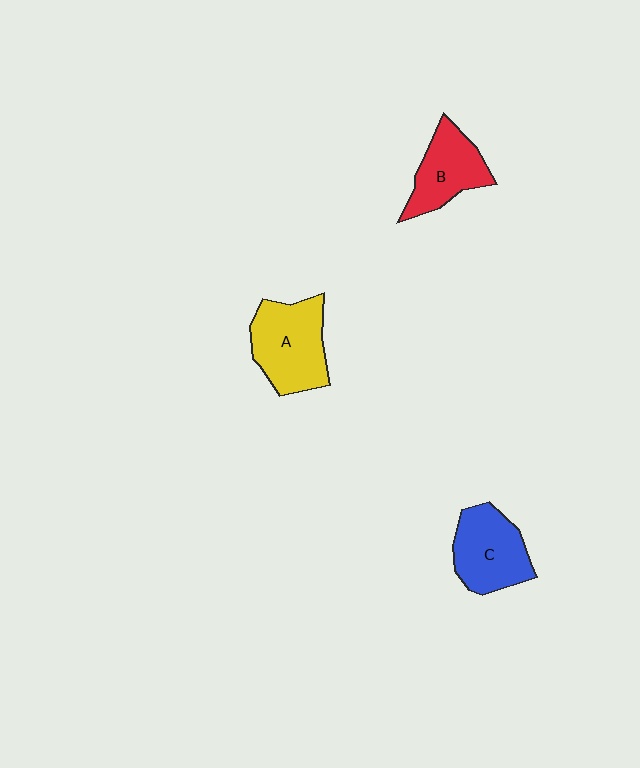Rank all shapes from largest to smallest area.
From largest to smallest: A (yellow), C (blue), B (red).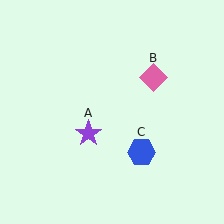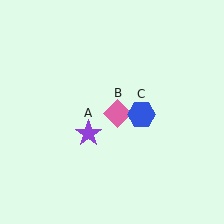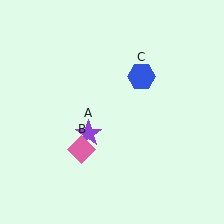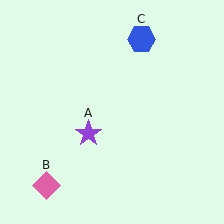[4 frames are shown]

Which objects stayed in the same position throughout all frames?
Purple star (object A) remained stationary.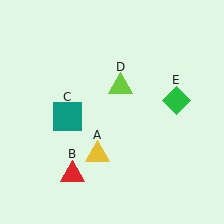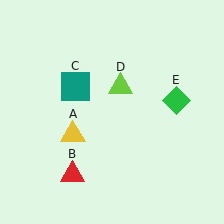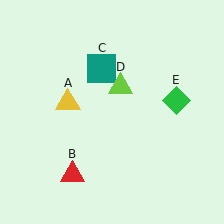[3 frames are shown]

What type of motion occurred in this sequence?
The yellow triangle (object A), teal square (object C) rotated clockwise around the center of the scene.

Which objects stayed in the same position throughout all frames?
Red triangle (object B) and lime triangle (object D) and green diamond (object E) remained stationary.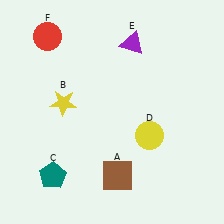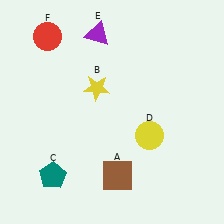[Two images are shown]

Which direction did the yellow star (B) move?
The yellow star (B) moved right.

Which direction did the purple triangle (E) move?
The purple triangle (E) moved left.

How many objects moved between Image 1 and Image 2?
2 objects moved between the two images.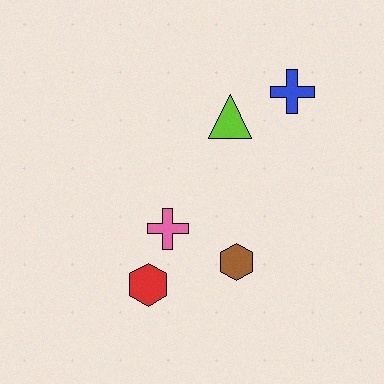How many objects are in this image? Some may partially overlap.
There are 5 objects.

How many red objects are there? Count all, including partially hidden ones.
There is 1 red object.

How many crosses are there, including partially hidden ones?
There are 2 crosses.